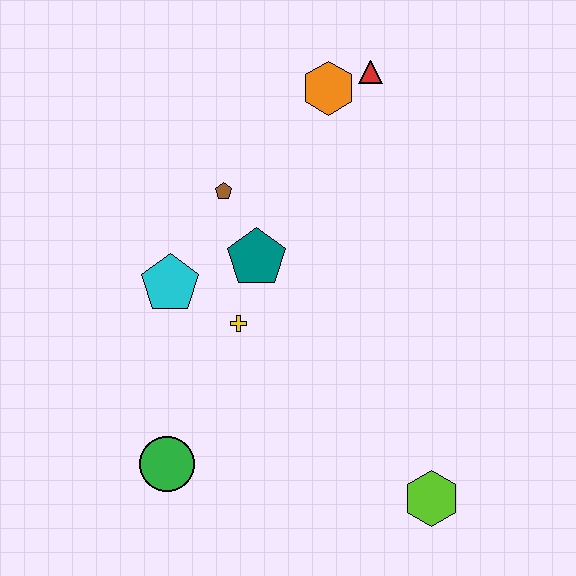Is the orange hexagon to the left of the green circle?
No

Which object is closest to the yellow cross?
The teal pentagon is closest to the yellow cross.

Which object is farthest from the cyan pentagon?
The lime hexagon is farthest from the cyan pentagon.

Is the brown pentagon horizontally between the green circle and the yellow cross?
Yes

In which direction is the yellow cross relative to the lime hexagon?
The yellow cross is to the left of the lime hexagon.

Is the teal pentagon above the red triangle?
No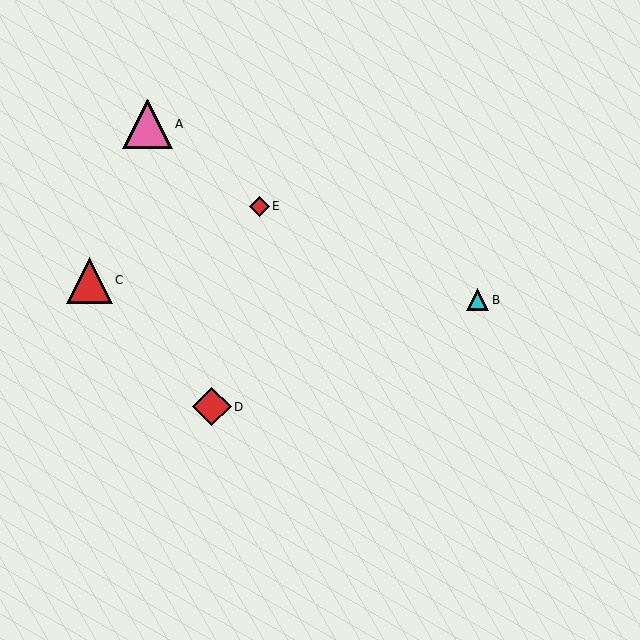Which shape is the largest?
The pink triangle (labeled A) is the largest.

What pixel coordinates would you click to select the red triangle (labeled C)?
Click at (89, 280) to select the red triangle C.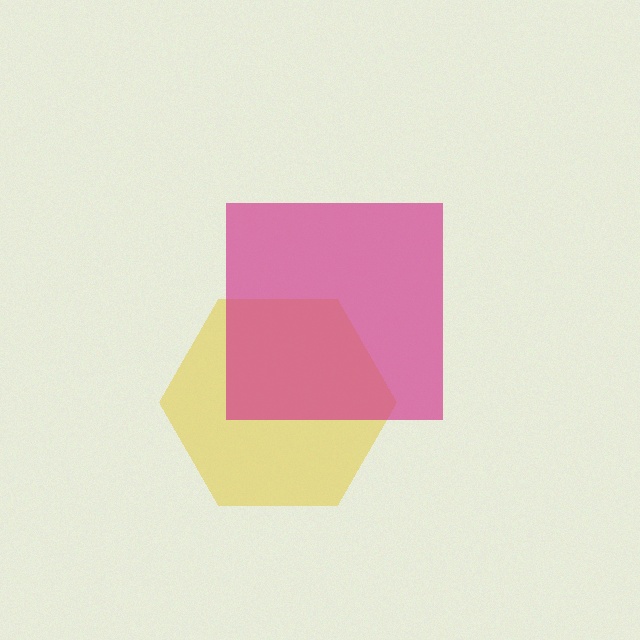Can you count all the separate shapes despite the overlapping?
Yes, there are 2 separate shapes.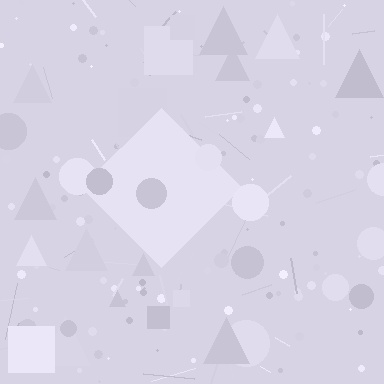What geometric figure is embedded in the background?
A diamond is embedded in the background.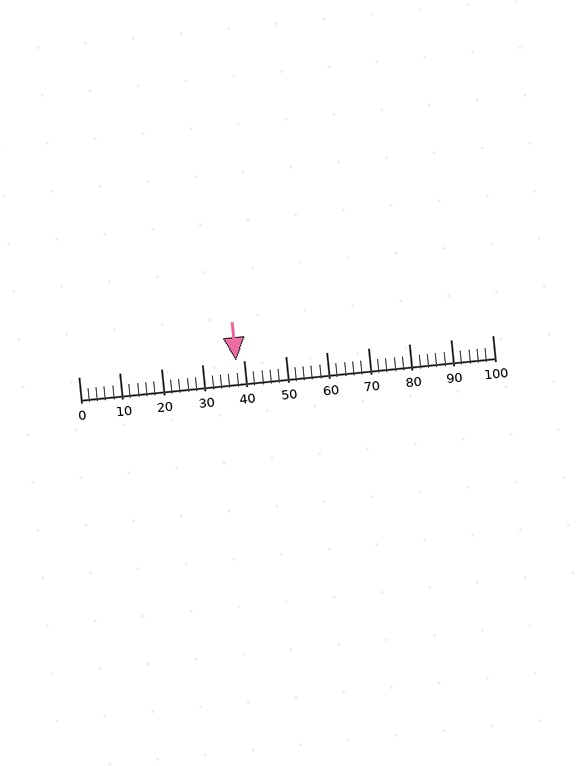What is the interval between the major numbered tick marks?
The major tick marks are spaced 10 units apart.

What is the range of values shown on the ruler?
The ruler shows values from 0 to 100.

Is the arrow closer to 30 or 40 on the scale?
The arrow is closer to 40.